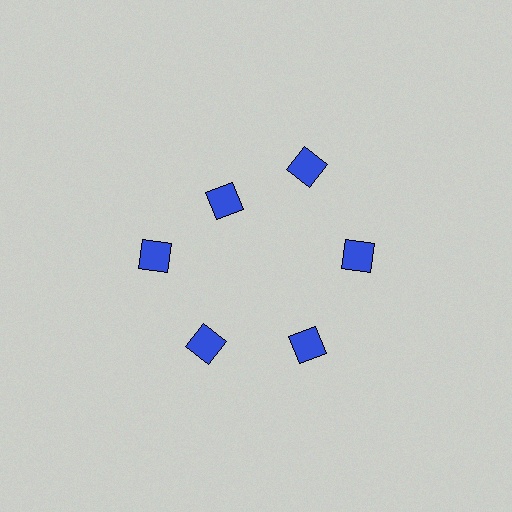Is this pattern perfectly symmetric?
No. The 6 blue diamonds are arranged in a ring, but one element near the 11 o'clock position is pulled inward toward the center, breaking the 6-fold rotational symmetry.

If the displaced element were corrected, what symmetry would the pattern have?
It would have 6-fold rotational symmetry — the pattern would map onto itself every 60 degrees.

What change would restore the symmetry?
The symmetry would be restored by moving it outward, back onto the ring so that all 6 diamonds sit at equal angles and equal distance from the center.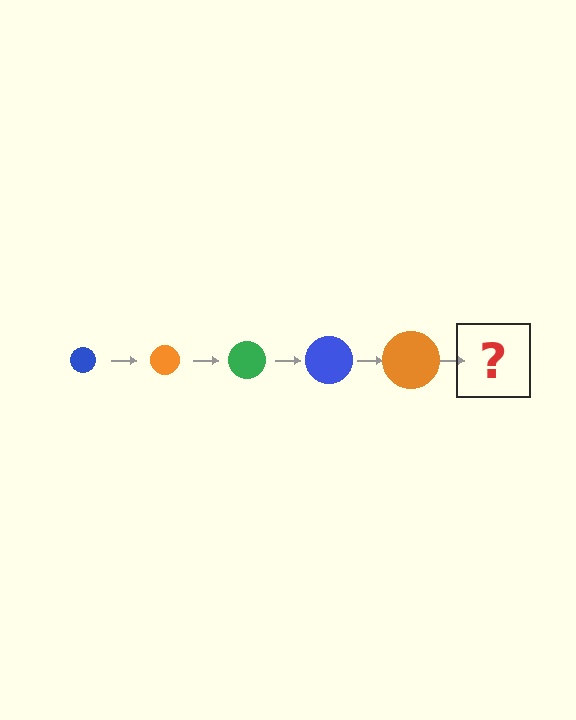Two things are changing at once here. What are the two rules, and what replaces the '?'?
The two rules are that the circle grows larger each step and the color cycles through blue, orange, and green. The '?' should be a green circle, larger than the previous one.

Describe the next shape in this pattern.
It should be a green circle, larger than the previous one.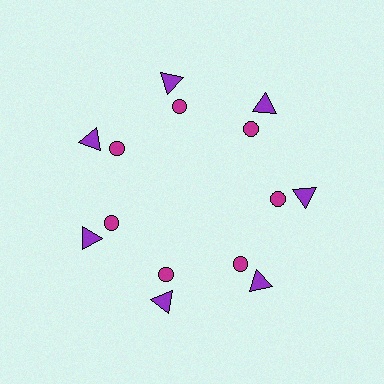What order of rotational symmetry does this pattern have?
This pattern has 7-fold rotational symmetry.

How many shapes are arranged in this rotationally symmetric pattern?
There are 14 shapes, arranged in 7 groups of 2.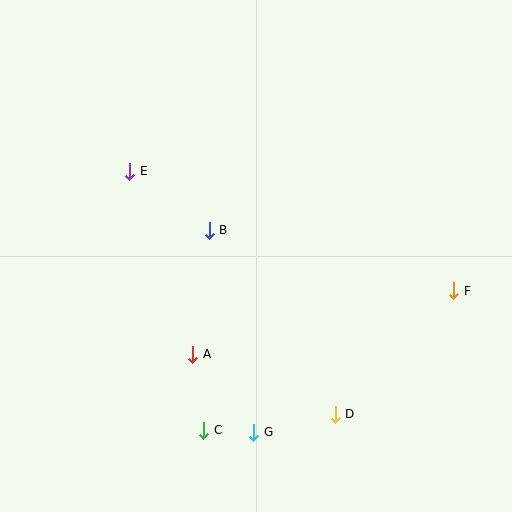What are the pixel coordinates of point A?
Point A is at (193, 354).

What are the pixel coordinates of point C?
Point C is at (204, 430).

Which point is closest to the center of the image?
Point B at (209, 230) is closest to the center.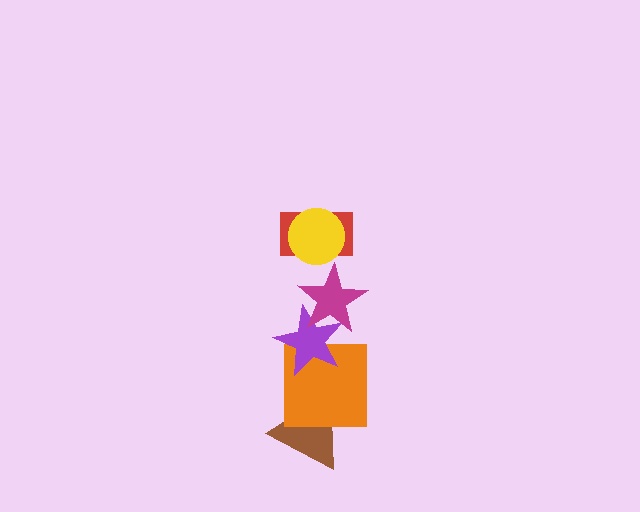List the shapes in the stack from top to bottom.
From top to bottom: the yellow circle, the red rectangle, the magenta star, the purple star, the orange square, the brown triangle.